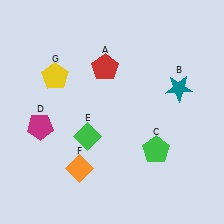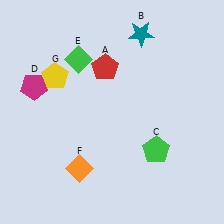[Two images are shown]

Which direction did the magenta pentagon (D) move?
The magenta pentagon (D) moved up.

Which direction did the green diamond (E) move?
The green diamond (E) moved up.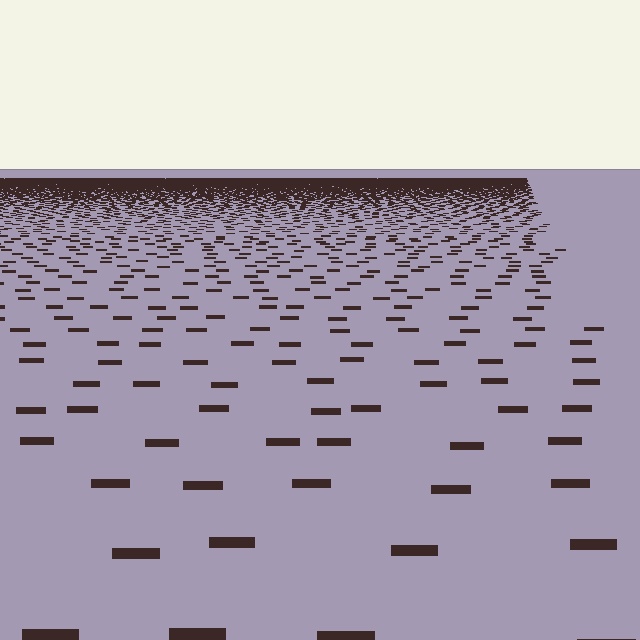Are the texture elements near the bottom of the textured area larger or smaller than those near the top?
Larger. Near the bottom, elements are closer to the viewer and appear at a bigger on-screen size.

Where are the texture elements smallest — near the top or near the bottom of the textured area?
Near the top.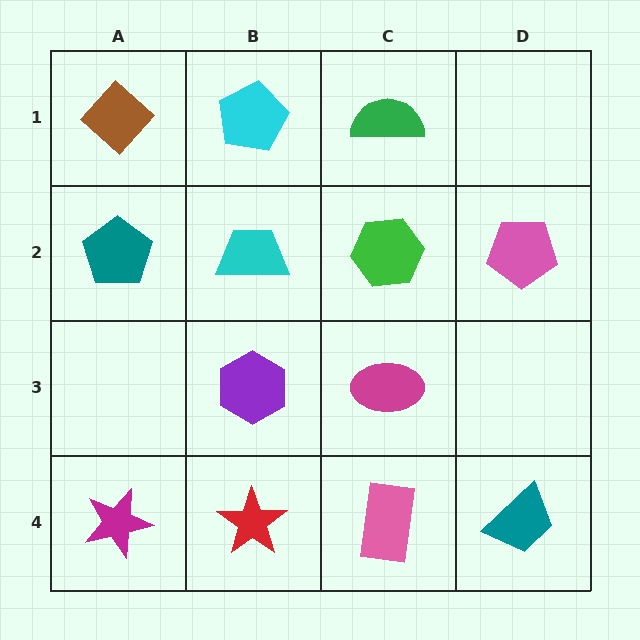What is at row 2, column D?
A pink pentagon.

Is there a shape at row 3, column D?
No, that cell is empty.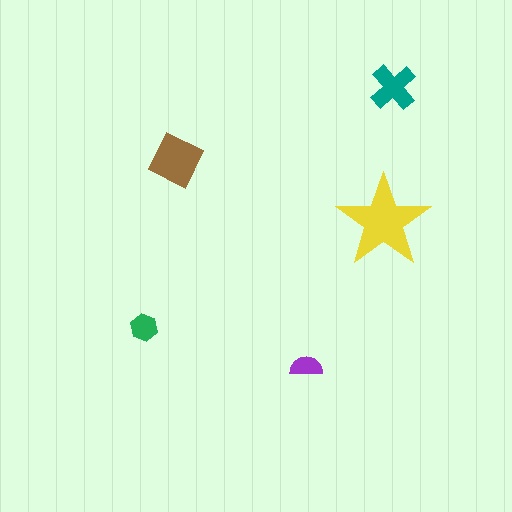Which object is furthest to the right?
The teal cross is rightmost.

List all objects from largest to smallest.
The yellow star, the brown diamond, the teal cross, the green hexagon, the purple semicircle.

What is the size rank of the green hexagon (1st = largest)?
4th.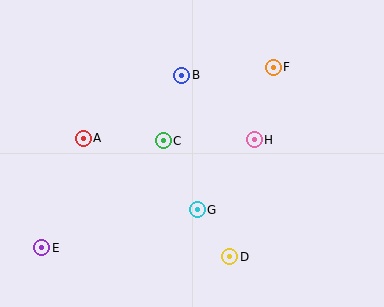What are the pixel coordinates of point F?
Point F is at (273, 67).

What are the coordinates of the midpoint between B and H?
The midpoint between B and H is at (218, 108).